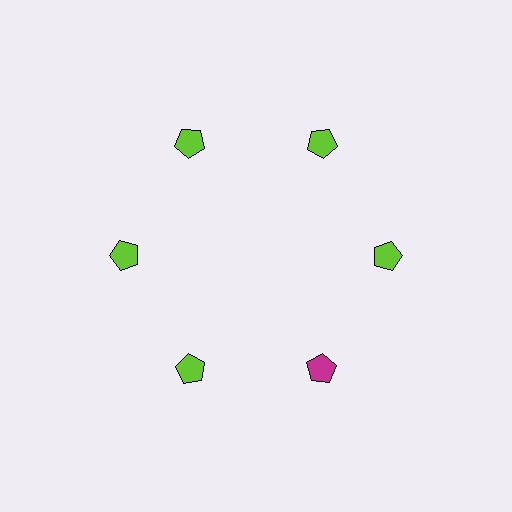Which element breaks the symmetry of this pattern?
The magenta pentagon at roughly the 5 o'clock position breaks the symmetry. All other shapes are lime pentagons.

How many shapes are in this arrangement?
There are 6 shapes arranged in a ring pattern.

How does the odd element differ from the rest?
It has a different color: magenta instead of lime.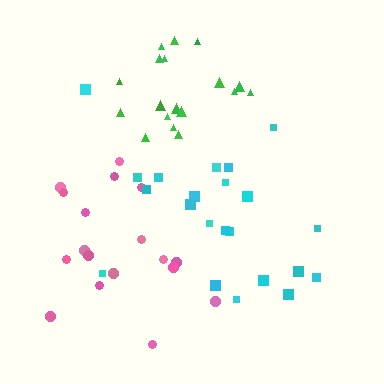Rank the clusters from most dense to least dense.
green, pink, cyan.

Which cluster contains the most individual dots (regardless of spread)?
Cyan (22).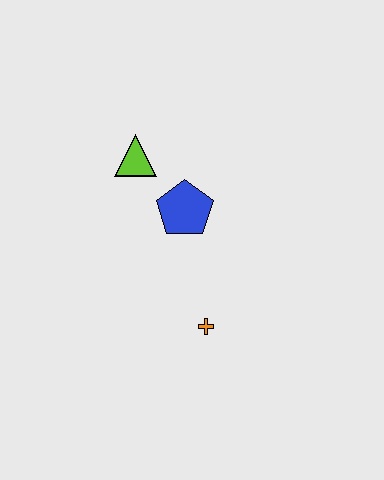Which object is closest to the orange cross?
The blue pentagon is closest to the orange cross.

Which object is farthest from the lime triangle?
The orange cross is farthest from the lime triangle.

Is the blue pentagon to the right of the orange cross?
No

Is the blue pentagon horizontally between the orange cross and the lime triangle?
Yes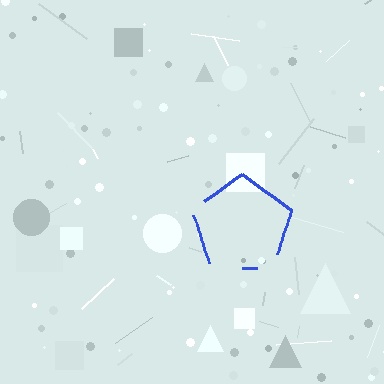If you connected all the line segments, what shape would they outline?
They would outline a pentagon.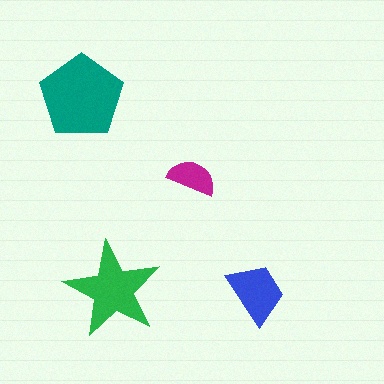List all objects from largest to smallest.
The teal pentagon, the green star, the blue trapezoid, the magenta semicircle.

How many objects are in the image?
There are 4 objects in the image.